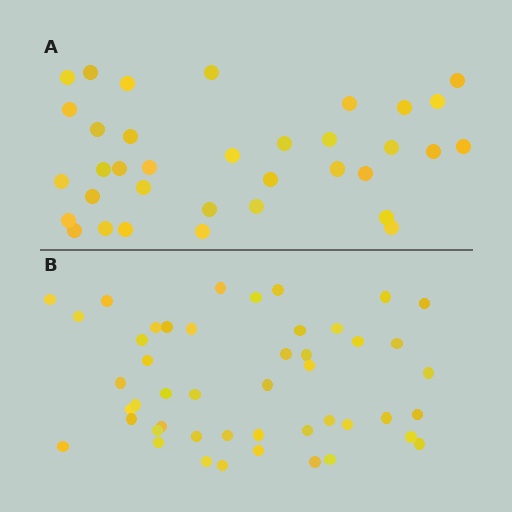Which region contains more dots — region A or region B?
Region B (the bottom region) has more dots.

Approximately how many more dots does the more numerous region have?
Region B has roughly 12 or so more dots than region A.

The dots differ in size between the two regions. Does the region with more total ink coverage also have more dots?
No. Region A has more total ink coverage because its dots are larger, but region B actually contains more individual dots. Total area can be misleading — the number of items is what matters here.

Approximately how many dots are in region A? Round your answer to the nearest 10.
About 40 dots. (The exact count is 35, which rounds to 40.)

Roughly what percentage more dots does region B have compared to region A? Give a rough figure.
About 35% more.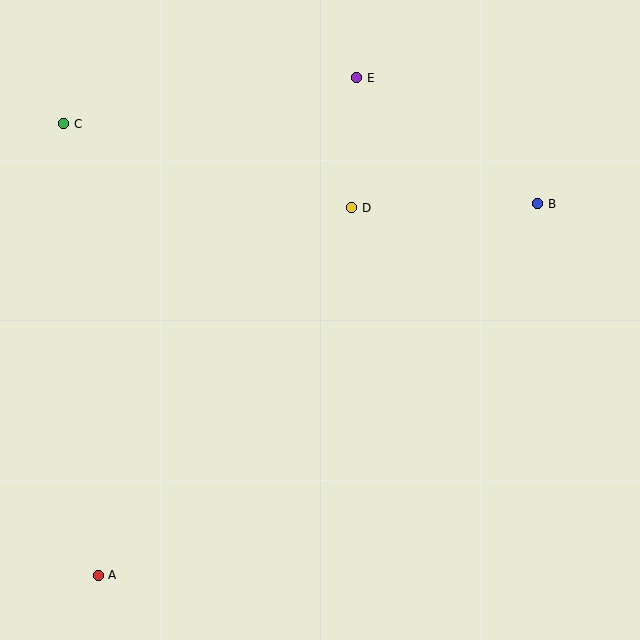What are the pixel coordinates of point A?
Point A is at (98, 575).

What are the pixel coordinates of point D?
Point D is at (352, 208).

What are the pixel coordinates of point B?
Point B is at (538, 204).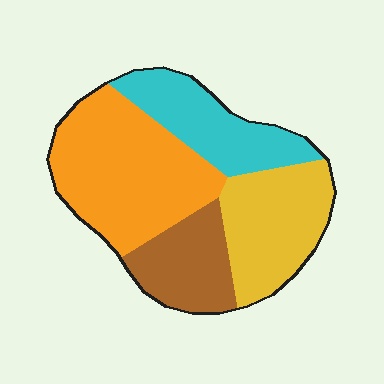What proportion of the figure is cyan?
Cyan covers about 20% of the figure.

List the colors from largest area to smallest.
From largest to smallest: orange, yellow, cyan, brown.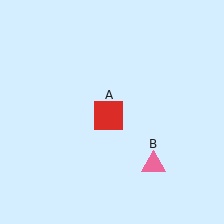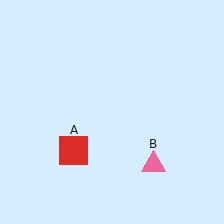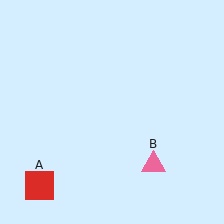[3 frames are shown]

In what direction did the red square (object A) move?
The red square (object A) moved down and to the left.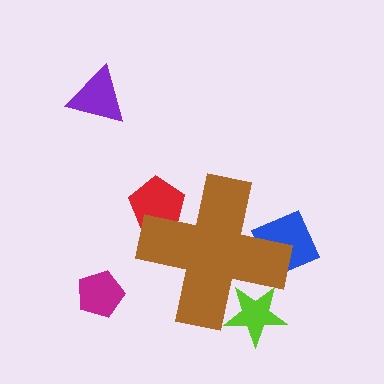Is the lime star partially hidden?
Yes, the lime star is partially hidden behind the brown cross.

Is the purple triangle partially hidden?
No, the purple triangle is fully visible.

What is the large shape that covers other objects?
A brown cross.